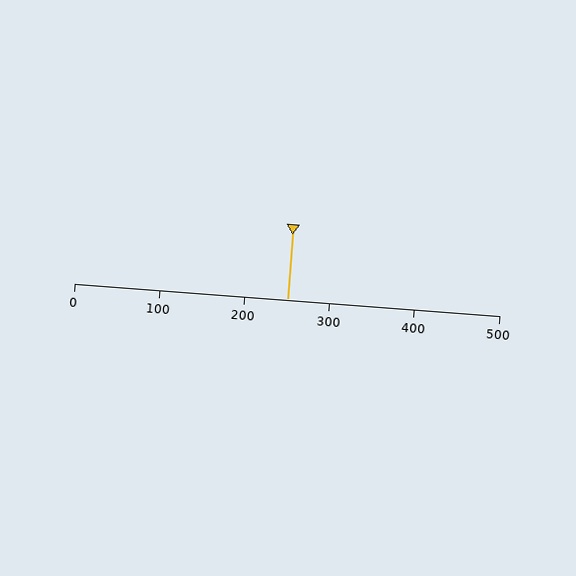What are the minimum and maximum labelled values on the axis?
The axis runs from 0 to 500.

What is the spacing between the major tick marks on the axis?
The major ticks are spaced 100 apart.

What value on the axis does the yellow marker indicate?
The marker indicates approximately 250.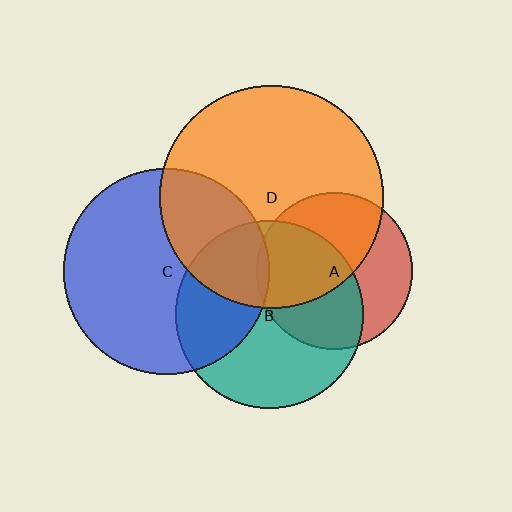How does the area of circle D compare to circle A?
Approximately 2.0 times.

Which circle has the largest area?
Circle D (orange).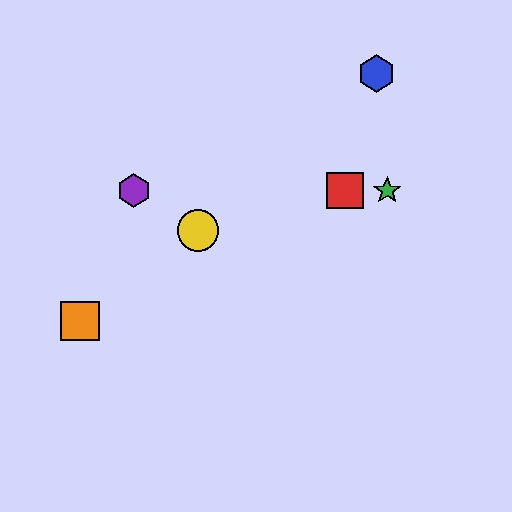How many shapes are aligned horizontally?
3 shapes (the red square, the green star, the purple hexagon) are aligned horizontally.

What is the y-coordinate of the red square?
The red square is at y≈190.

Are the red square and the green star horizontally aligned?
Yes, both are at y≈190.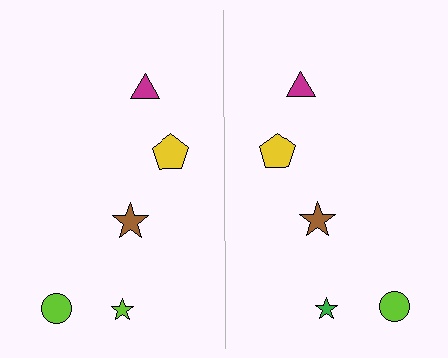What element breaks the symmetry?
The green star on the right side breaks the symmetry — its mirror counterpart is lime.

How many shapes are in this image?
There are 10 shapes in this image.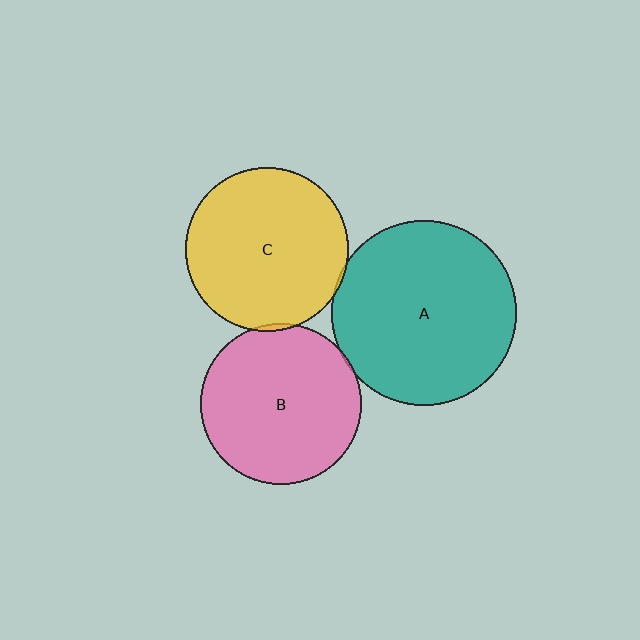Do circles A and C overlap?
Yes.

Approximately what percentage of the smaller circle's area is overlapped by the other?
Approximately 5%.